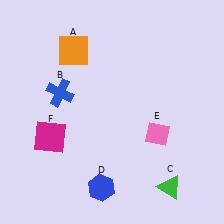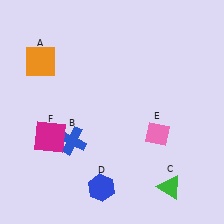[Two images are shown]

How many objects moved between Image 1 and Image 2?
2 objects moved between the two images.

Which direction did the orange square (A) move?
The orange square (A) moved left.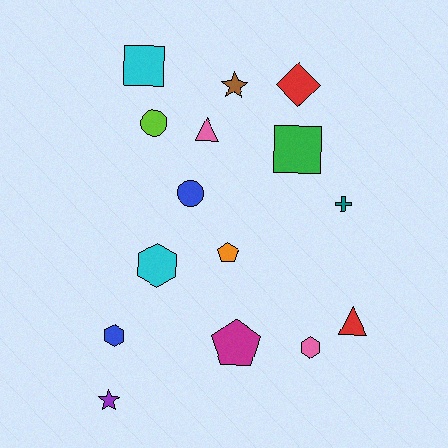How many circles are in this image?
There are 2 circles.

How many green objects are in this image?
There is 1 green object.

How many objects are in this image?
There are 15 objects.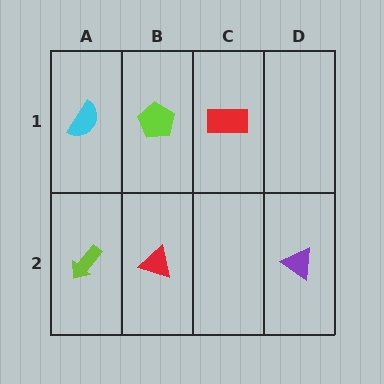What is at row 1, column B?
A lime pentagon.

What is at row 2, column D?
A purple triangle.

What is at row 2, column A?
A lime arrow.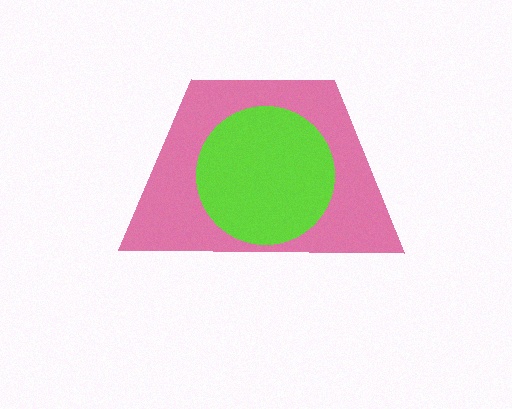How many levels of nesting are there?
2.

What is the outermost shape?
The pink trapezoid.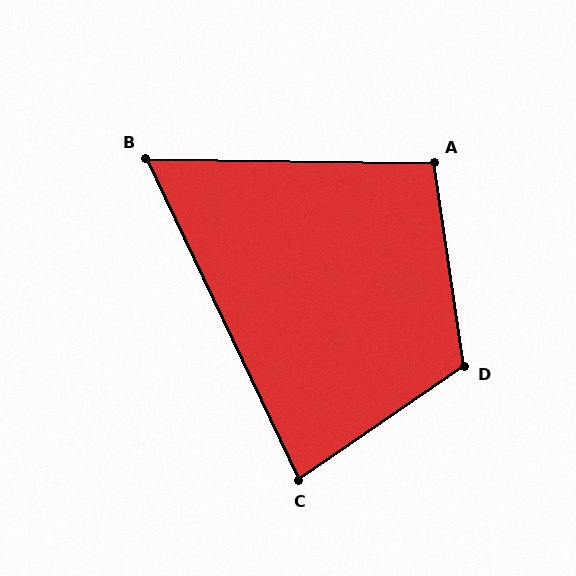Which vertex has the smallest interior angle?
B, at approximately 64 degrees.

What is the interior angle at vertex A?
Approximately 99 degrees (obtuse).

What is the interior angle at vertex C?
Approximately 81 degrees (acute).